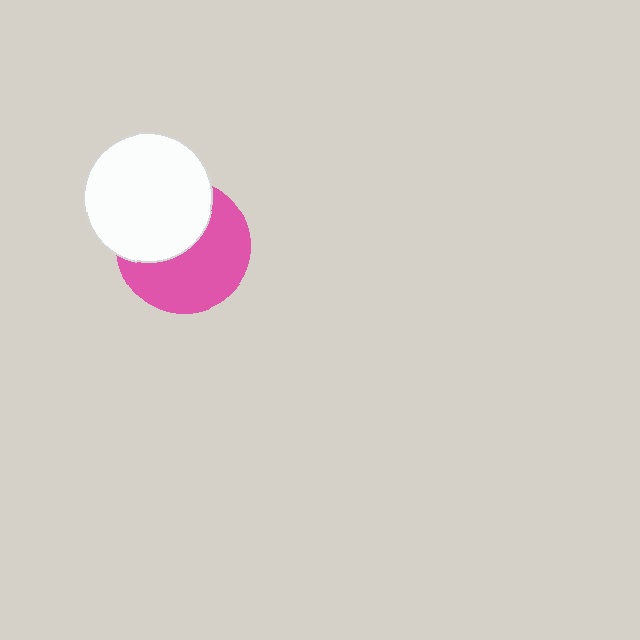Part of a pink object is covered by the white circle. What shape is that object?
It is a circle.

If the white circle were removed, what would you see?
You would see the complete pink circle.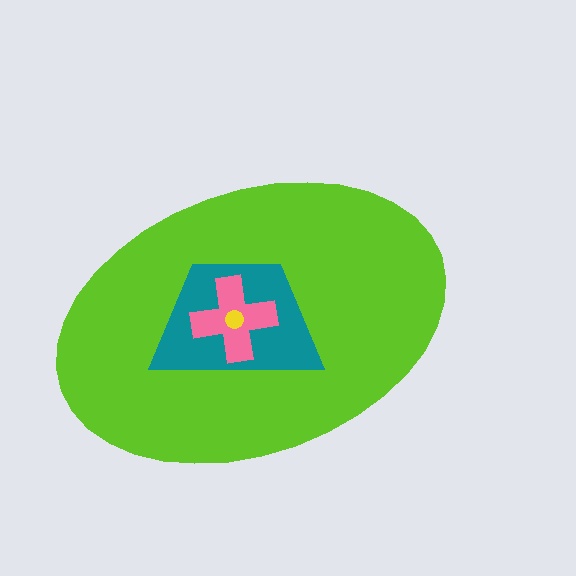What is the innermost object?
The yellow circle.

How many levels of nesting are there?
4.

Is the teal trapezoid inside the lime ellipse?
Yes.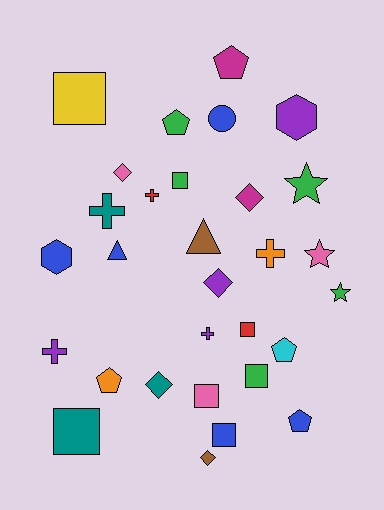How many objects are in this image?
There are 30 objects.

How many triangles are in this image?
There are 2 triangles.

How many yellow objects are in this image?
There is 1 yellow object.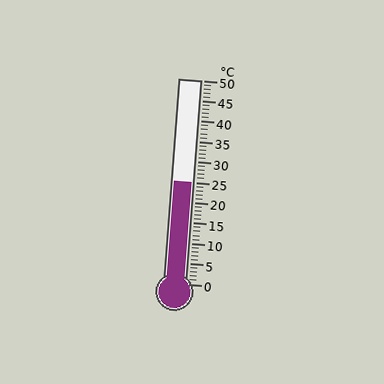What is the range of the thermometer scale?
The thermometer scale ranges from 0°C to 50°C.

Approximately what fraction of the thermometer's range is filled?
The thermometer is filled to approximately 50% of its range.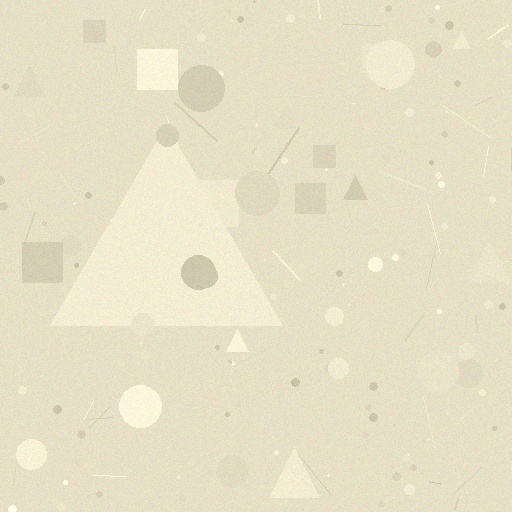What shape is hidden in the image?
A triangle is hidden in the image.